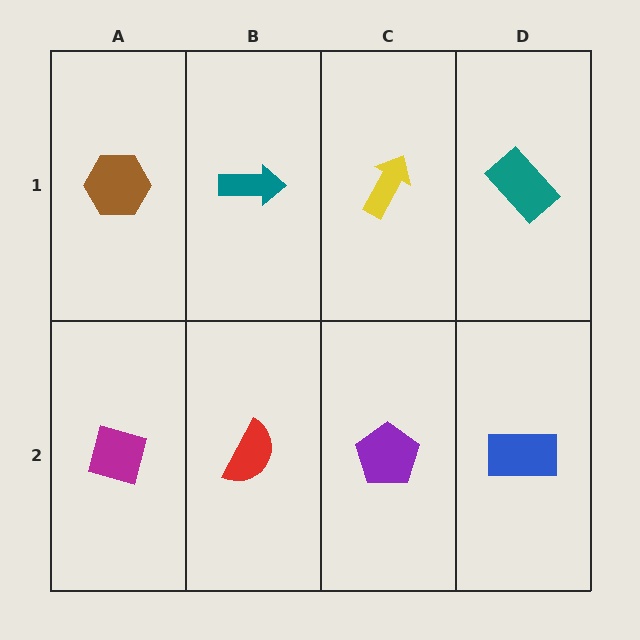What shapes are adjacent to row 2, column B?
A teal arrow (row 1, column B), a magenta diamond (row 2, column A), a purple pentagon (row 2, column C).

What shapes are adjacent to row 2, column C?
A yellow arrow (row 1, column C), a red semicircle (row 2, column B), a blue rectangle (row 2, column D).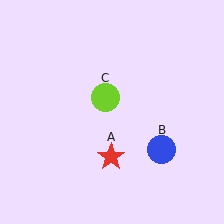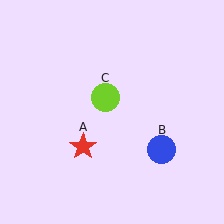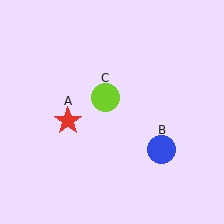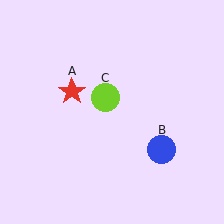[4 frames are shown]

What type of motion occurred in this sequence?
The red star (object A) rotated clockwise around the center of the scene.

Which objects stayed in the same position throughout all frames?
Blue circle (object B) and lime circle (object C) remained stationary.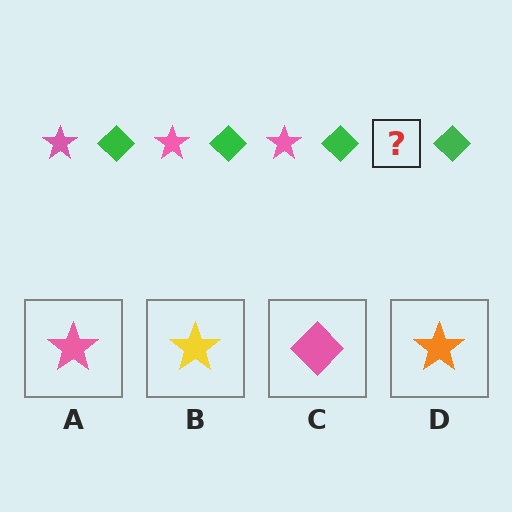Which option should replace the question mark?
Option A.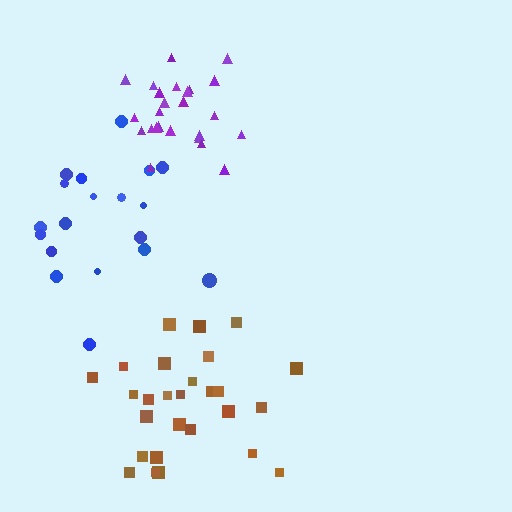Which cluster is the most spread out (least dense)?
Blue.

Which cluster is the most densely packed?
Purple.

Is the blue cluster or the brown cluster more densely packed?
Brown.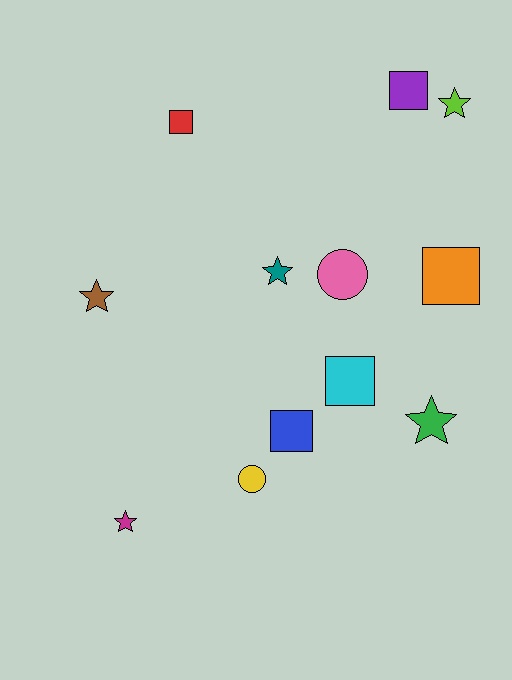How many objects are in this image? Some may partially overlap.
There are 12 objects.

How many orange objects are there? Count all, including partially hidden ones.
There is 1 orange object.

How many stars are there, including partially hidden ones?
There are 5 stars.